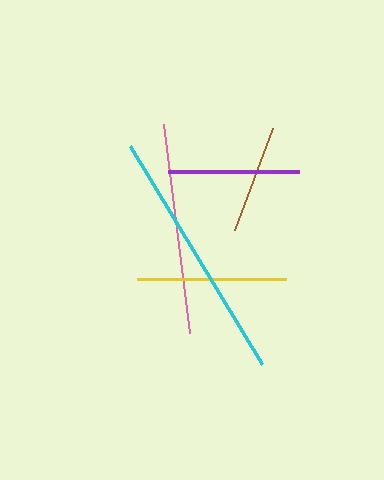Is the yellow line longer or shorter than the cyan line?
The cyan line is longer than the yellow line.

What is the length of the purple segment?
The purple segment is approximately 130 pixels long.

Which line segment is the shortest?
The brown line is the shortest at approximately 108 pixels.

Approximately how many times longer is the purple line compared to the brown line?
The purple line is approximately 1.2 times the length of the brown line.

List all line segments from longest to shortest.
From longest to shortest: cyan, pink, yellow, purple, brown.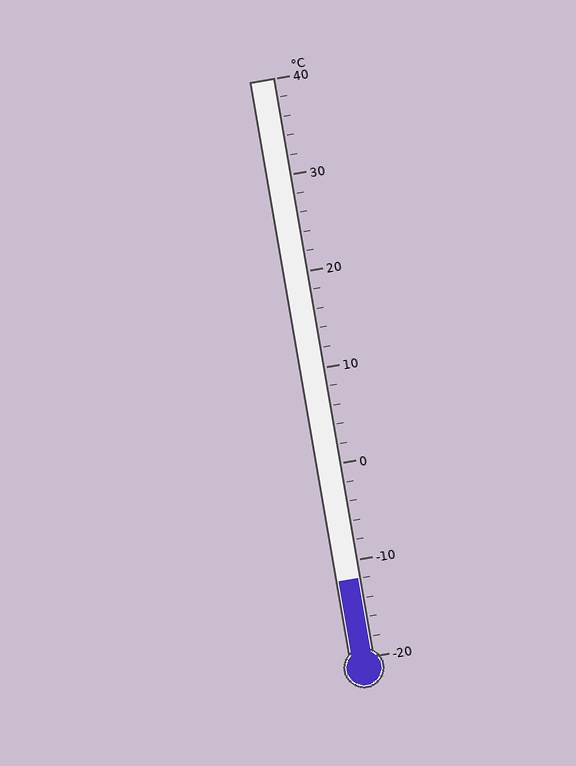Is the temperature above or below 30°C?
The temperature is below 30°C.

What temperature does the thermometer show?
The thermometer shows approximately -12°C.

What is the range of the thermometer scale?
The thermometer scale ranges from -20°C to 40°C.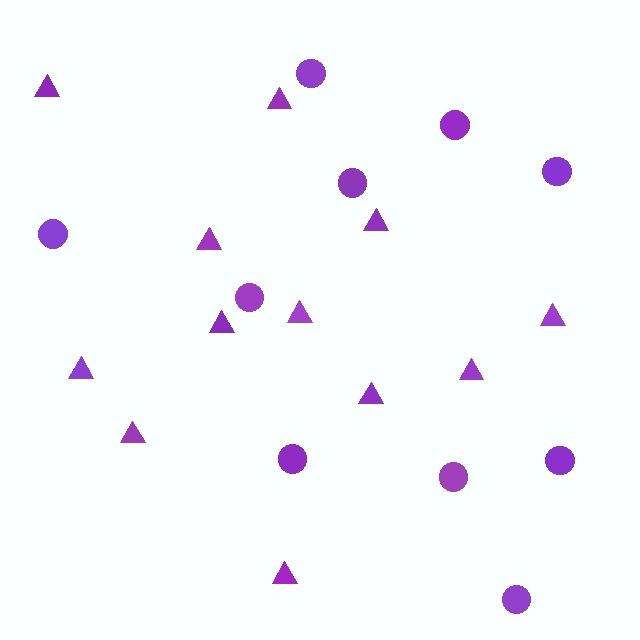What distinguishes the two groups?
There are 2 groups: one group of triangles (12) and one group of circles (10).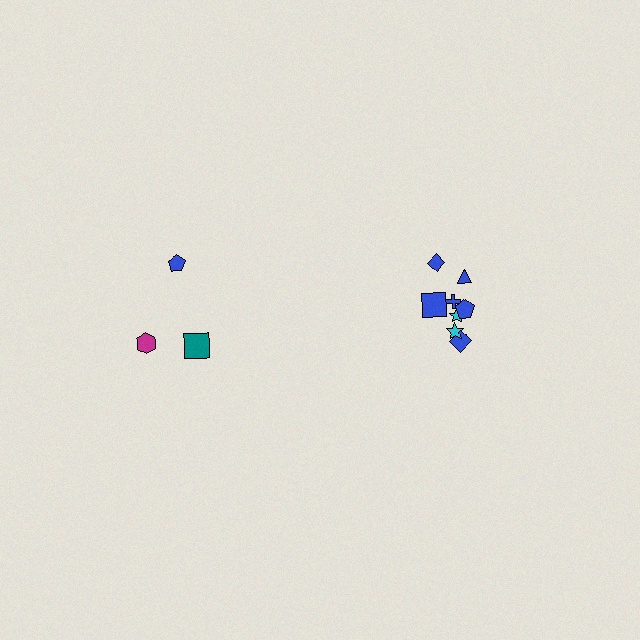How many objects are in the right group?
There are 8 objects.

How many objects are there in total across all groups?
There are 11 objects.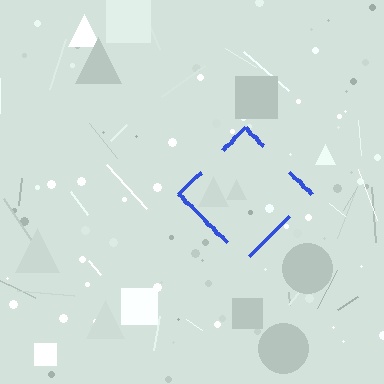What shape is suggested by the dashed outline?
The dashed outline suggests a diamond.